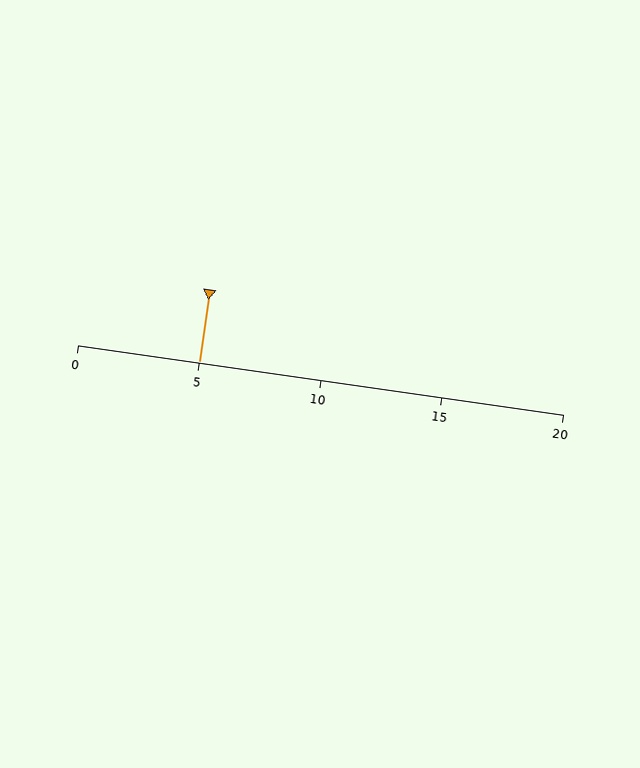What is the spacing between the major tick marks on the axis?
The major ticks are spaced 5 apart.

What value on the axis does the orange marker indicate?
The marker indicates approximately 5.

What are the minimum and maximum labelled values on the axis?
The axis runs from 0 to 20.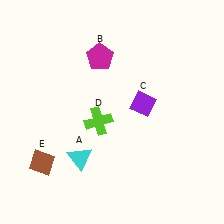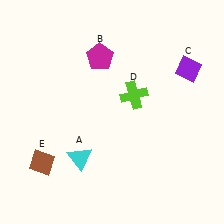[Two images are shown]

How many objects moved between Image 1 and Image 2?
2 objects moved between the two images.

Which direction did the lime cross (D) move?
The lime cross (D) moved right.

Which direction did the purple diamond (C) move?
The purple diamond (C) moved right.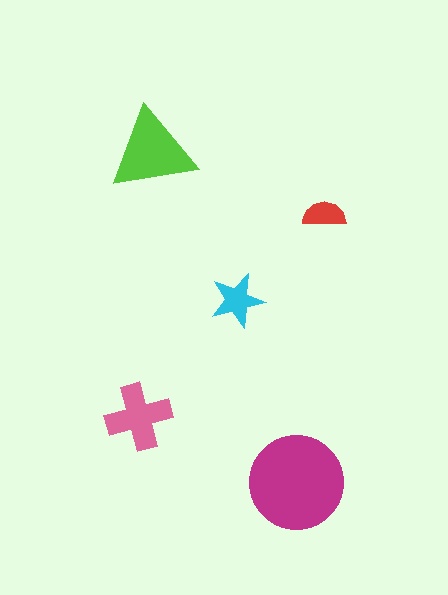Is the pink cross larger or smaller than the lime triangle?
Smaller.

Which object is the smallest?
The red semicircle.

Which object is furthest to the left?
The pink cross is leftmost.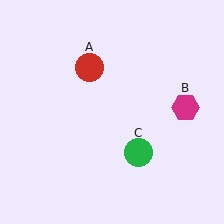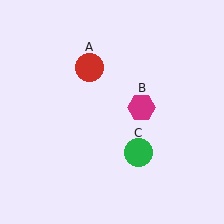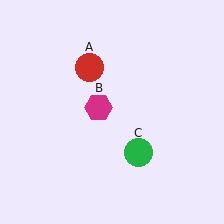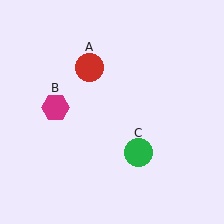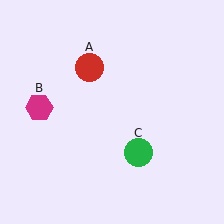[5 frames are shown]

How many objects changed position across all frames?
1 object changed position: magenta hexagon (object B).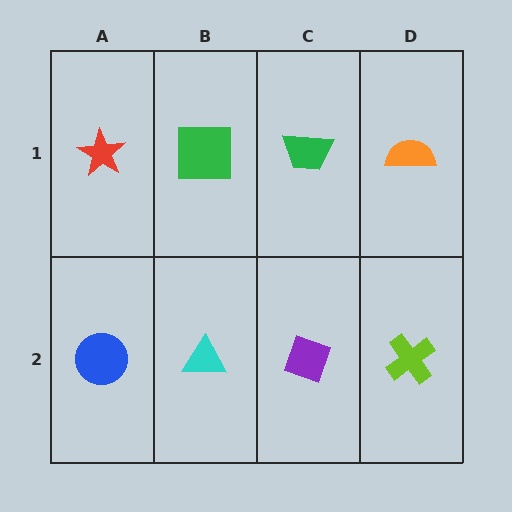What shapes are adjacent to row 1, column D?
A lime cross (row 2, column D), a green trapezoid (row 1, column C).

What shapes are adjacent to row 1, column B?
A cyan triangle (row 2, column B), a red star (row 1, column A), a green trapezoid (row 1, column C).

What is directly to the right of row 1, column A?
A green square.